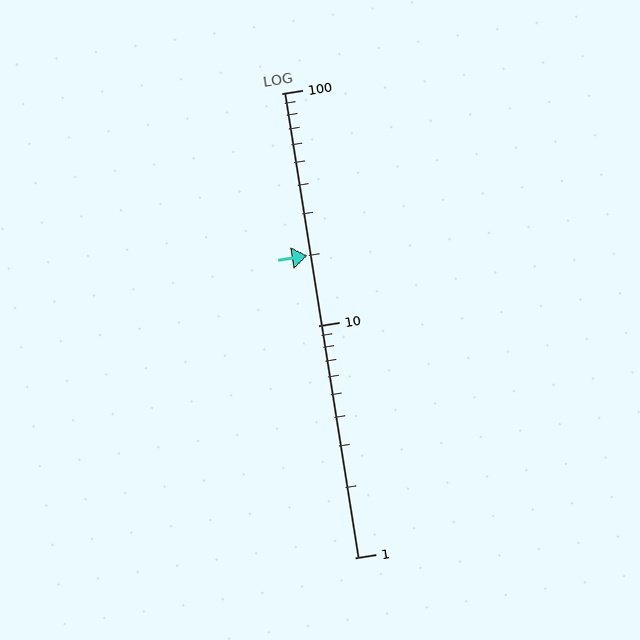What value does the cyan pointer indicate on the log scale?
The pointer indicates approximately 20.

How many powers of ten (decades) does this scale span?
The scale spans 2 decades, from 1 to 100.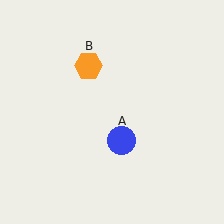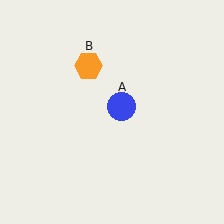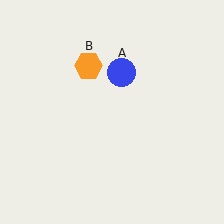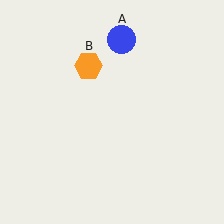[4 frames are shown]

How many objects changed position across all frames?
1 object changed position: blue circle (object A).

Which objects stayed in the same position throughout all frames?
Orange hexagon (object B) remained stationary.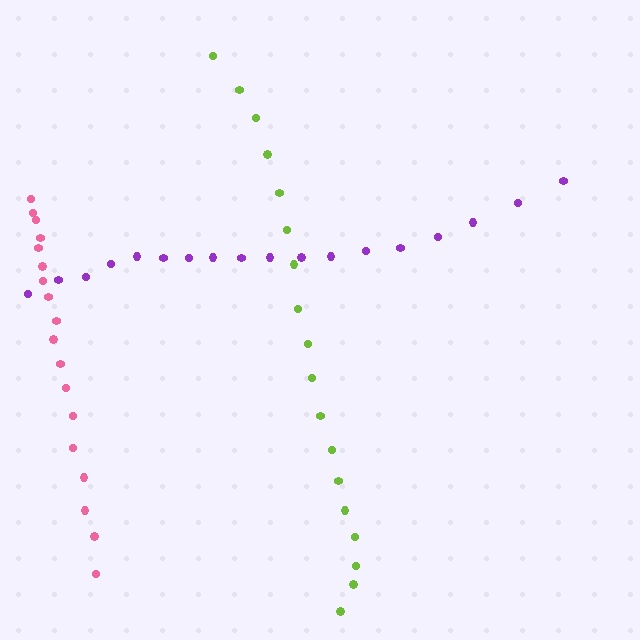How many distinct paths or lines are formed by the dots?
There are 3 distinct paths.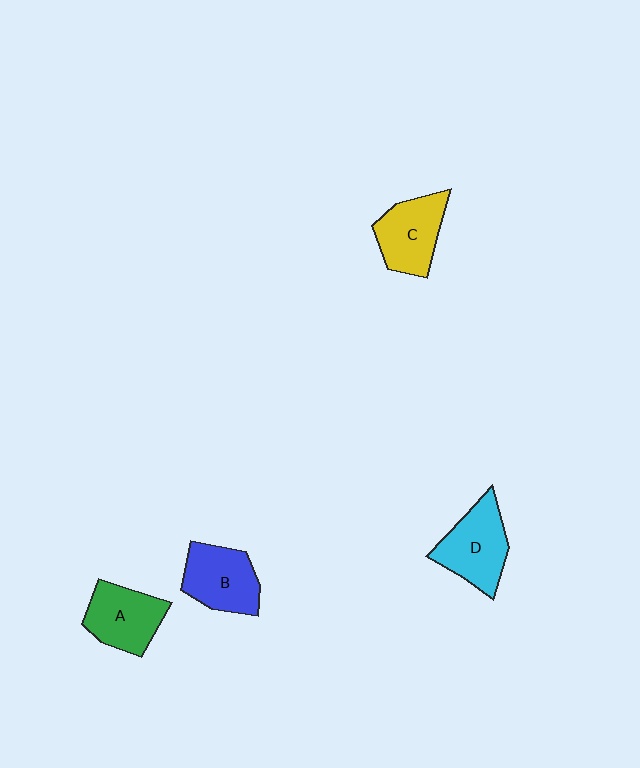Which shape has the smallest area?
Shape A (green).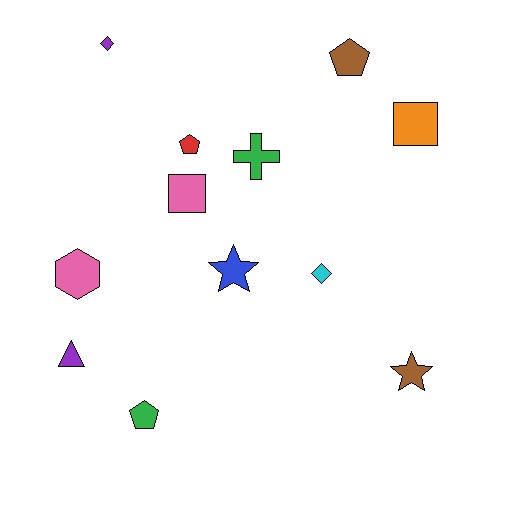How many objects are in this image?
There are 12 objects.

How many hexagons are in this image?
There is 1 hexagon.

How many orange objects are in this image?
There is 1 orange object.